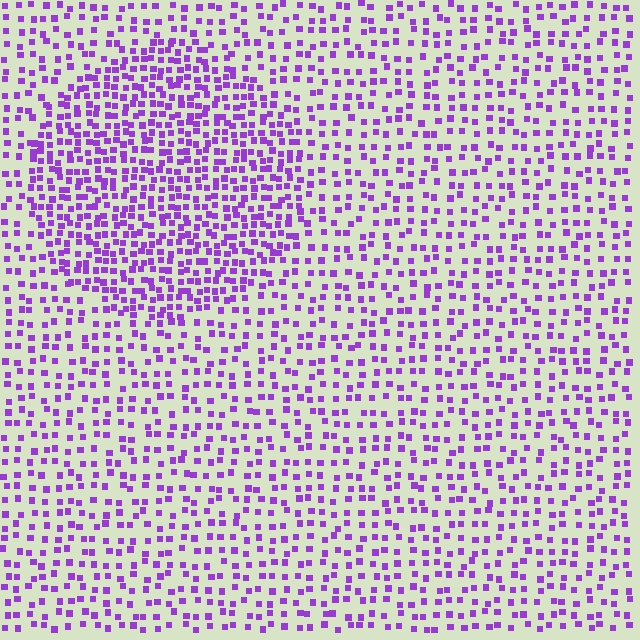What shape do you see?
I see a circle.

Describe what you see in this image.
The image contains small purple elements arranged at two different densities. A circle-shaped region is visible where the elements are more densely packed than the surrounding area.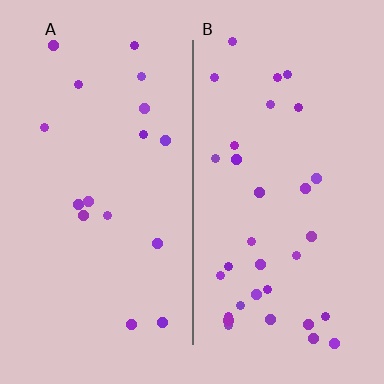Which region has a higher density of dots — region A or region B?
B (the right).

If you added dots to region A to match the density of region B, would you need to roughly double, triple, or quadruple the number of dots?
Approximately double.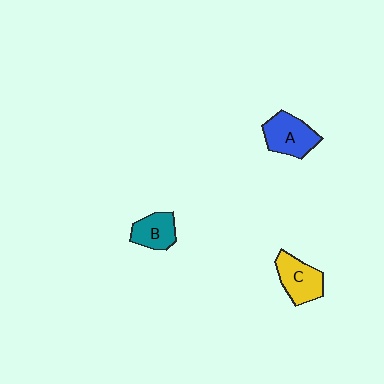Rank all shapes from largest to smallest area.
From largest to smallest: A (blue), C (yellow), B (teal).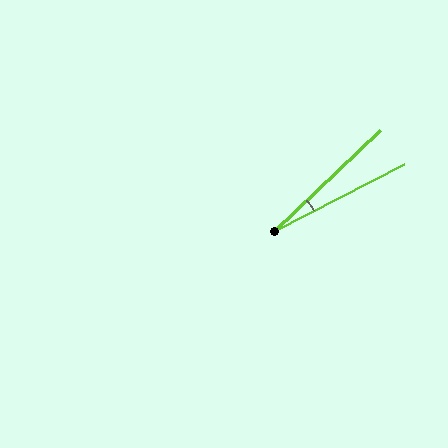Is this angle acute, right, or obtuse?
It is acute.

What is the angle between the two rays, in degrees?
Approximately 16 degrees.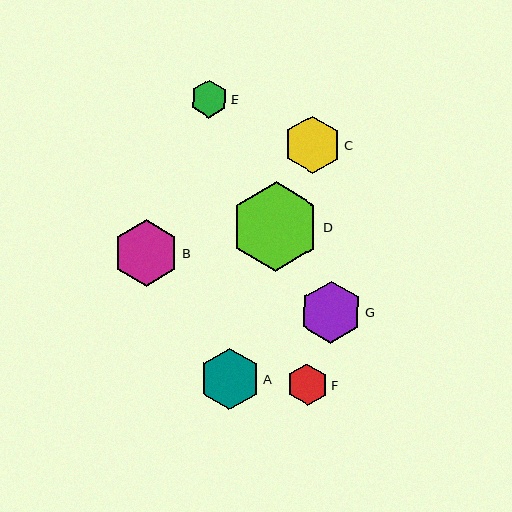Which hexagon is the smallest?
Hexagon E is the smallest with a size of approximately 37 pixels.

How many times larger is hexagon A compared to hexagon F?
Hexagon A is approximately 1.5 times the size of hexagon F.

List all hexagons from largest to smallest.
From largest to smallest: D, B, G, A, C, F, E.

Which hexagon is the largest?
Hexagon D is the largest with a size of approximately 89 pixels.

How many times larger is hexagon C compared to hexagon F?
Hexagon C is approximately 1.4 times the size of hexagon F.